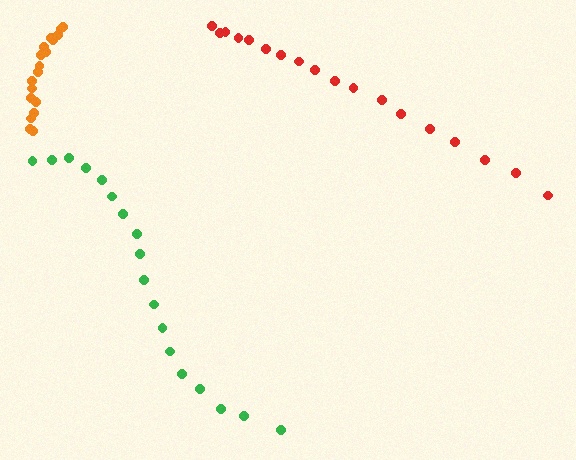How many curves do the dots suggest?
There are 3 distinct paths.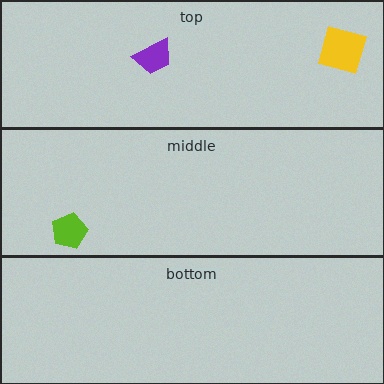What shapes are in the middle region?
The lime pentagon.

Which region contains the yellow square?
The top region.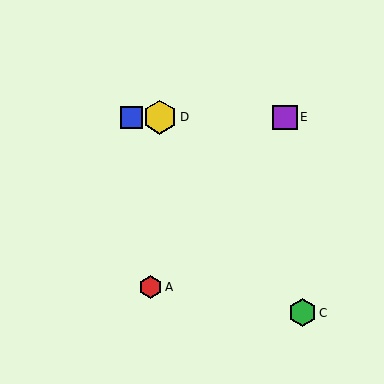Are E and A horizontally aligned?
No, E is at y≈117 and A is at y≈287.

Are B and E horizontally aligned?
Yes, both are at y≈117.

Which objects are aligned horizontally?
Objects B, D, E are aligned horizontally.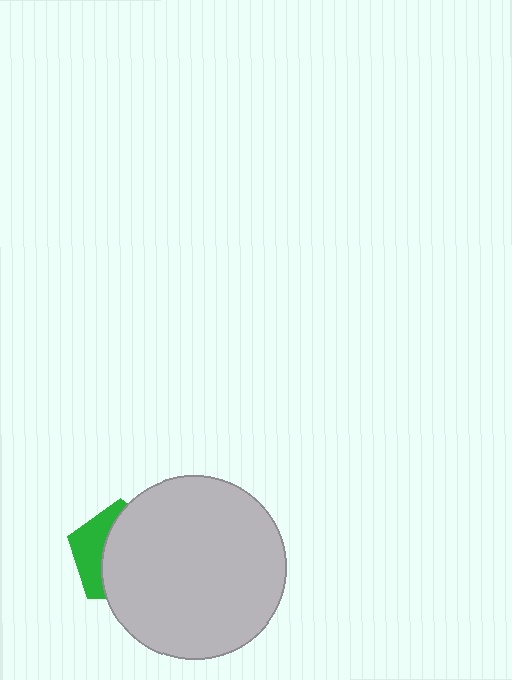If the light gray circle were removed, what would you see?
You would see the complete green pentagon.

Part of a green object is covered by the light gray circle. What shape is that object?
It is a pentagon.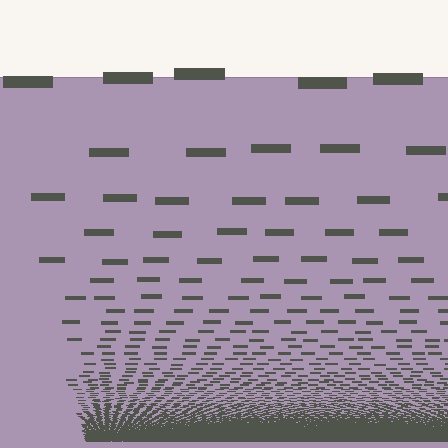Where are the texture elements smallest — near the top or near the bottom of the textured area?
Near the bottom.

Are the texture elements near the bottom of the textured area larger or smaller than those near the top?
Smaller. The gradient is inverted — elements near the bottom are smaller and denser.